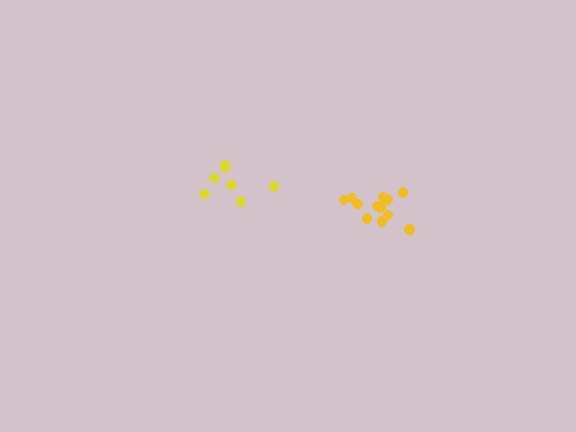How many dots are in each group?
Group 1: 12 dots, Group 2: 7 dots (19 total).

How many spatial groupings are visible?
There are 2 spatial groupings.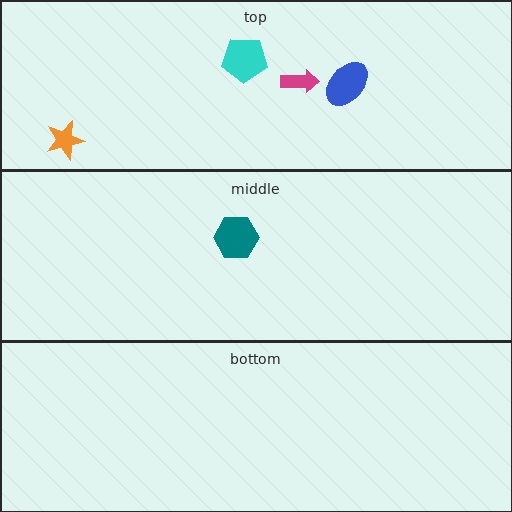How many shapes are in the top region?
4.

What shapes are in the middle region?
The teal hexagon.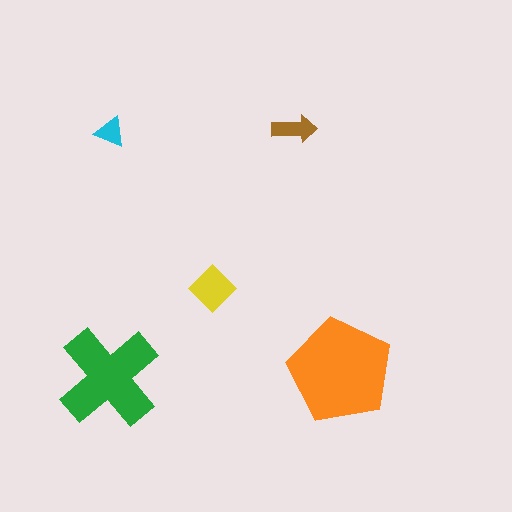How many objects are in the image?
There are 5 objects in the image.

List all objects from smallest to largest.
The cyan triangle, the brown arrow, the yellow diamond, the green cross, the orange pentagon.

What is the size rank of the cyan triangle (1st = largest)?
5th.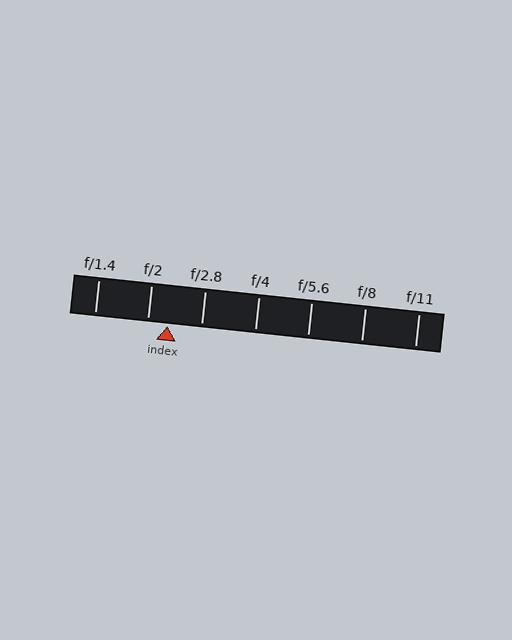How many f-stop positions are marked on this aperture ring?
There are 7 f-stop positions marked.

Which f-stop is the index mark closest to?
The index mark is closest to f/2.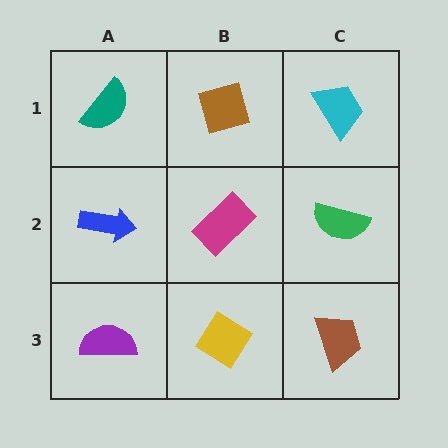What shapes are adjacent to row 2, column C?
A cyan trapezoid (row 1, column C), a brown trapezoid (row 3, column C), a magenta rectangle (row 2, column B).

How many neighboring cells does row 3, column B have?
3.